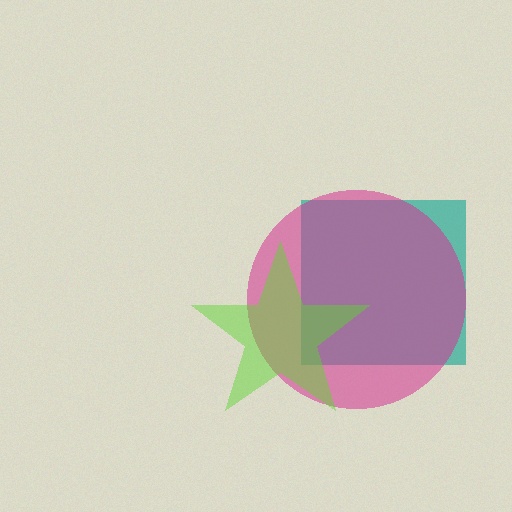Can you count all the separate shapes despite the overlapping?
Yes, there are 3 separate shapes.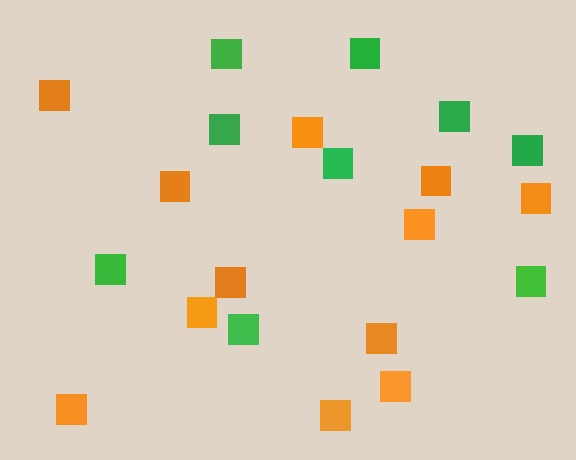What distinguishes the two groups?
There are 2 groups: one group of green squares (9) and one group of orange squares (12).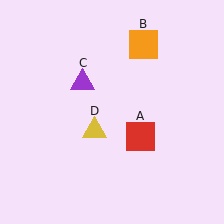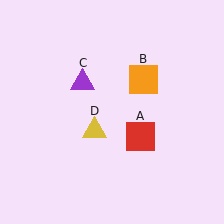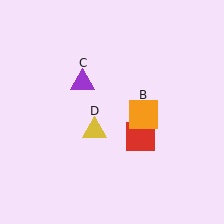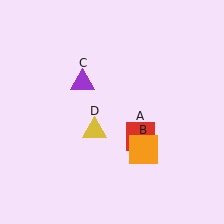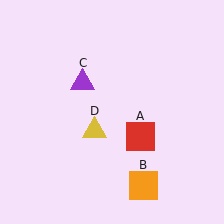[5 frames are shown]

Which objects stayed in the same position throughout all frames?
Red square (object A) and purple triangle (object C) and yellow triangle (object D) remained stationary.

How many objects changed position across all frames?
1 object changed position: orange square (object B).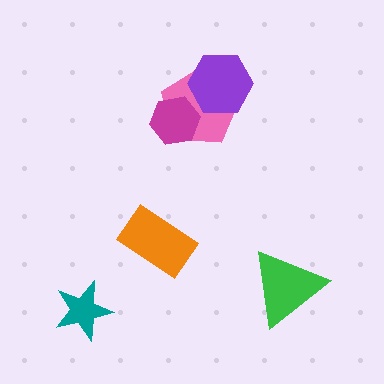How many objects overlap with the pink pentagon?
2 objects overlap with the pink pentagon.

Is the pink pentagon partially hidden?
Yes, it is partially covered by another shape.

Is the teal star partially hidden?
No, no other shape covers it.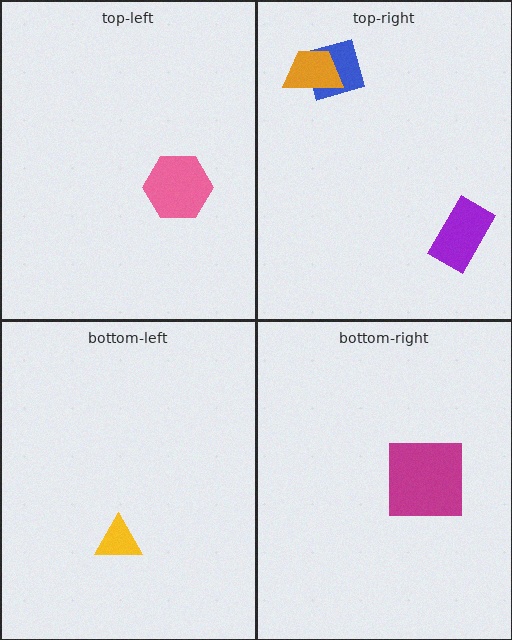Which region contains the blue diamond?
The top-right region.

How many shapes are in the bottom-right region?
1.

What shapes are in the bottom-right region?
The magenta square.